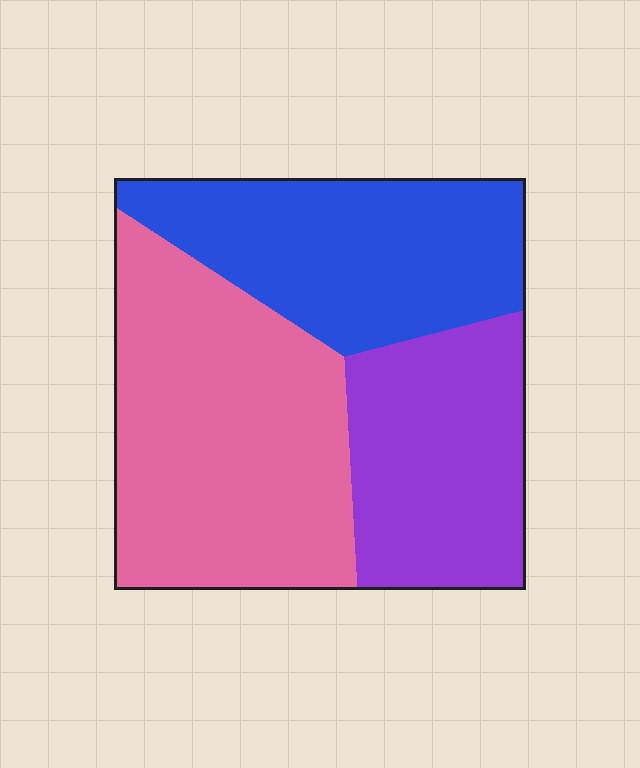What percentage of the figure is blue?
Blue takes up about one third (1/3) of the figure.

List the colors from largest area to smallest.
From largest to smallest: pink, blue, purple.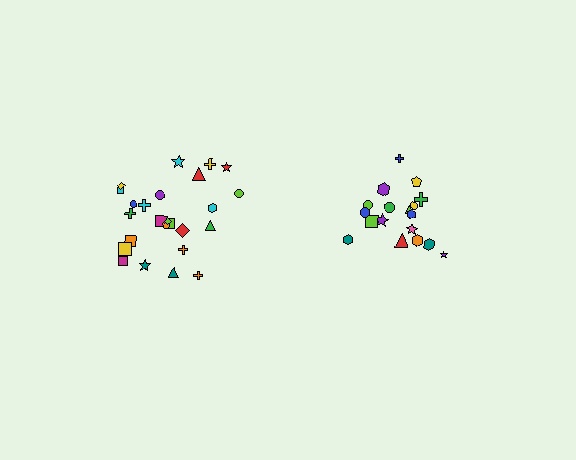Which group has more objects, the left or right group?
The left group.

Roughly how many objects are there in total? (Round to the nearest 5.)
Roughly 45 objects in total.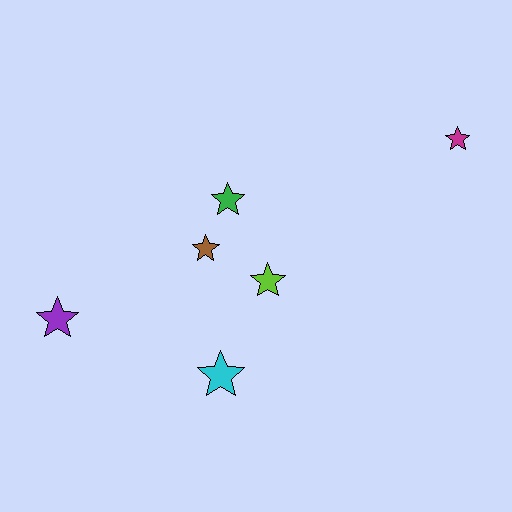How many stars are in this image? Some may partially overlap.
There are 6 stars.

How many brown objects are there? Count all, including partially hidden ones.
There is 1 brown object.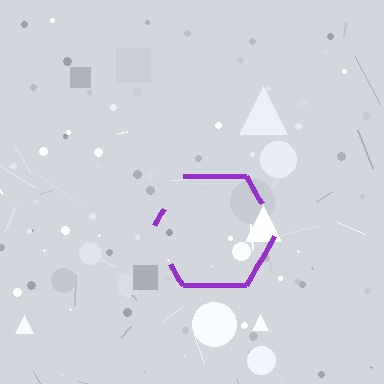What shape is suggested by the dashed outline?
The dashed outline suggests a hexagon.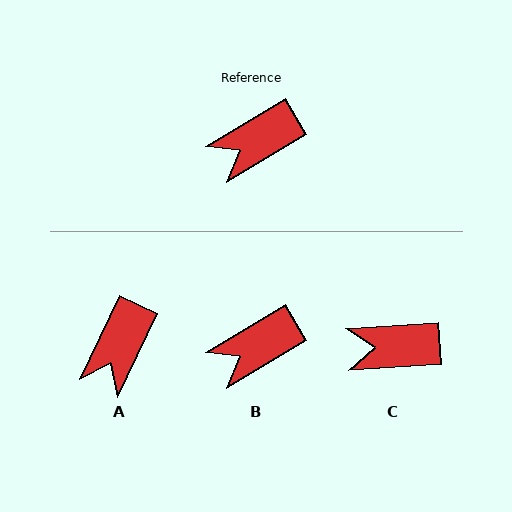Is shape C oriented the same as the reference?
No, it is off by about 27 degrees.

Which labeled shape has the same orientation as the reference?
B.